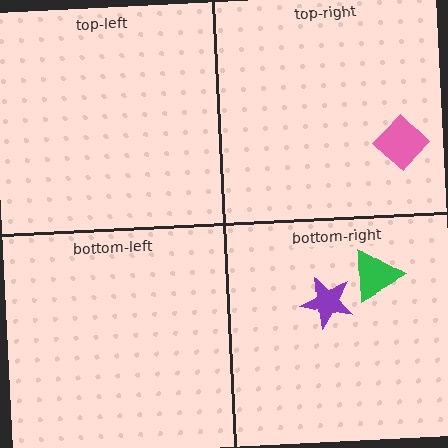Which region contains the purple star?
The bottom-right region.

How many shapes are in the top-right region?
1.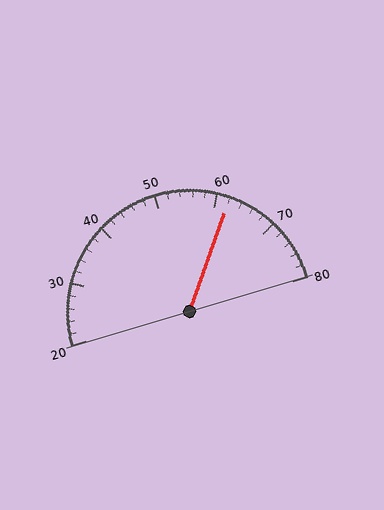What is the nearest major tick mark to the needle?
The nearest major tick mark is 60.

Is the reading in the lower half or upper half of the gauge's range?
The reading is in the upper half of the range (20 to 80).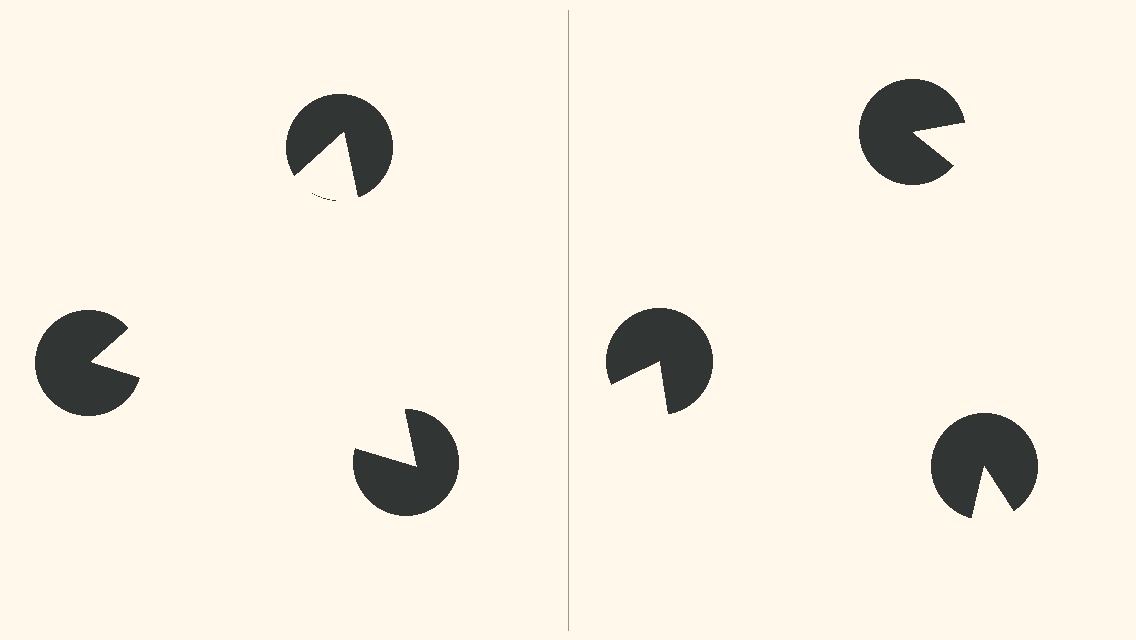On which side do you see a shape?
An illusory triangle appears on the left side. On the right side the wedge cuts are rotated, so no coherent shape forms.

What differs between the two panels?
The pac-man discs are positioned identically on both sides; only the wedge orientations differ. On the left they align to a triangle; on the right they are misaligned.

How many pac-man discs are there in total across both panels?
6 — 3 on each side.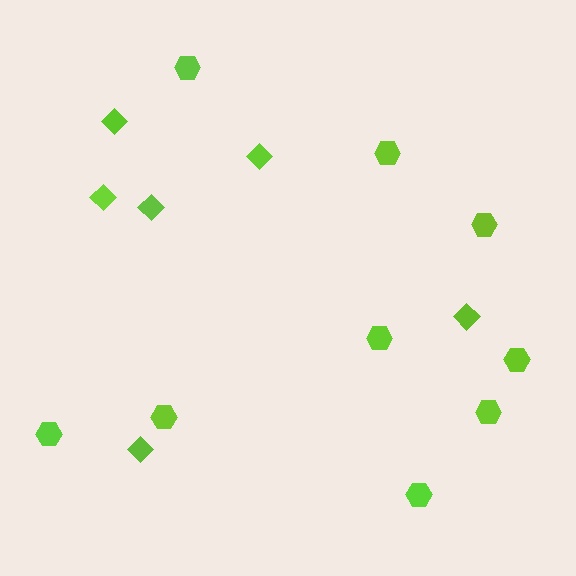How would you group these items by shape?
There are 2 groups: one group of diamonds (6) and one group of hexagons (9).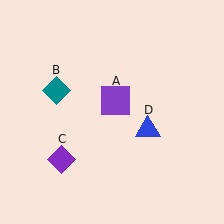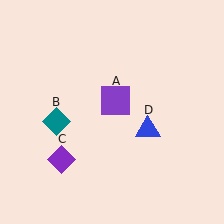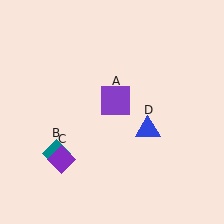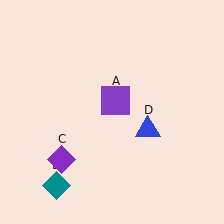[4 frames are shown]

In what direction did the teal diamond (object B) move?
The teal diamond (object B) moved down.